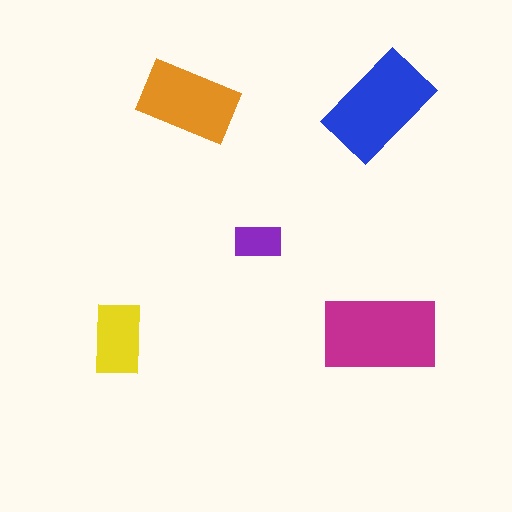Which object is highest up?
The orange rectangle is topmost.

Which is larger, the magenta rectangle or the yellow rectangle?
The magenta one.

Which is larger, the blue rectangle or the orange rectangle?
The blue one.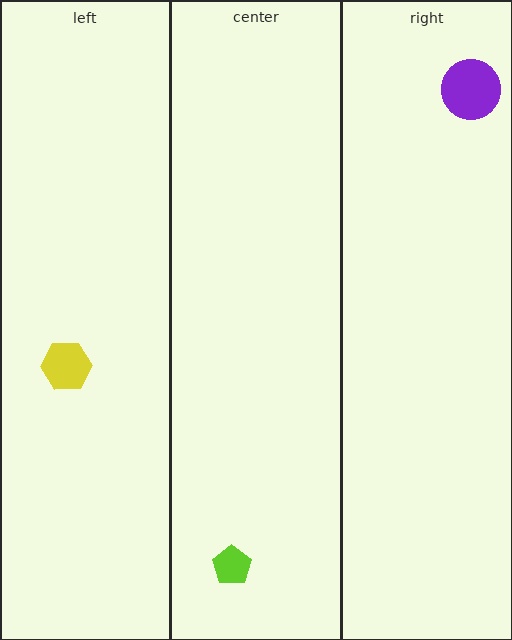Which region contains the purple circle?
The right region.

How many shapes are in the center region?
1.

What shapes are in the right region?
The purple circle.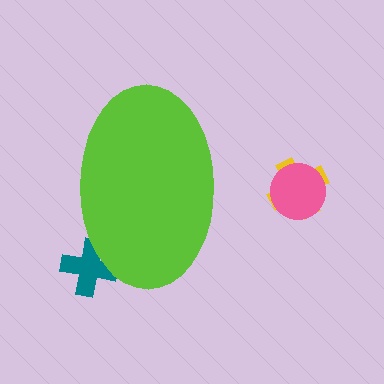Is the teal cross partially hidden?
Yes, the teal cross is partially hidden behind the lime ellipse.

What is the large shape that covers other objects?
A lime ellipse.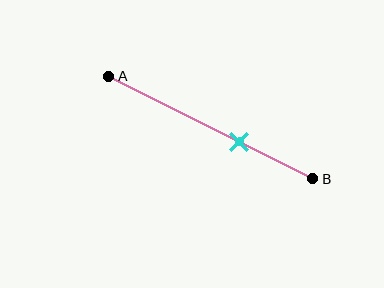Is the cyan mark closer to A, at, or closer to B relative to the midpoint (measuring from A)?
The cyan mark is closer to point B than the midpoint of segment AB.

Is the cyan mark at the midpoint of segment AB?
No, the mark is at about 65% from A, not at the 50% midpoint.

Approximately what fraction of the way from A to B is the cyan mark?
The cyan mark is approximately 65% of the way from A to B.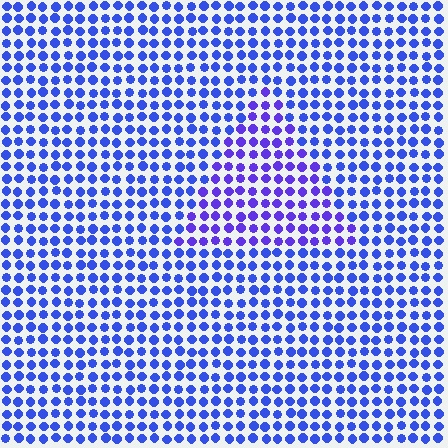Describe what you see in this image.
The image is filled with small blue elements in a uniform arrangement. A triangle-shaped region is visible where the elements are tinted to a slightly different hue, forming a subtle color boundary.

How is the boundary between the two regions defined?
The boundary is defined purely by a slight shift in hue (about 25 degrees). Spacing, size, and orientation are identical on both sides.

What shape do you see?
I see a triangle.